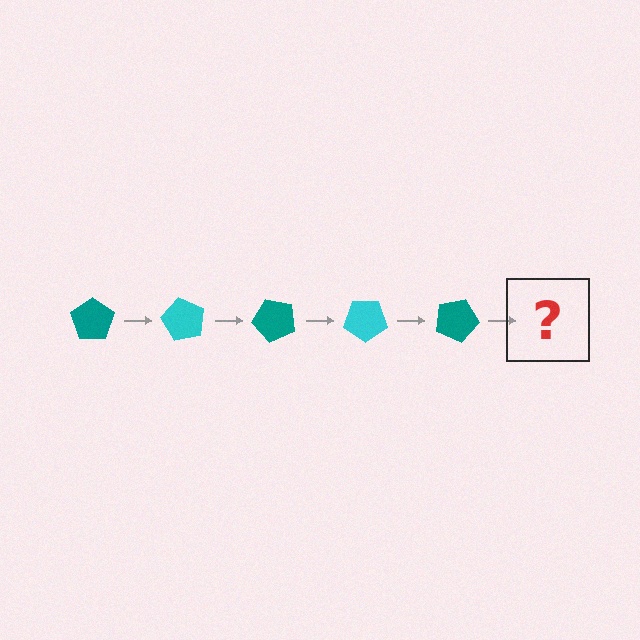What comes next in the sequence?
The next element should be a cyan pentagon, rotated 300 degrees from the start.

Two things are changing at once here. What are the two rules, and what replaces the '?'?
The two rules are that it rotates 60 degrees each step and the color cycles through teal and cyan. The '?' should be a cyan pentagon, rotated 300 degrees from the start.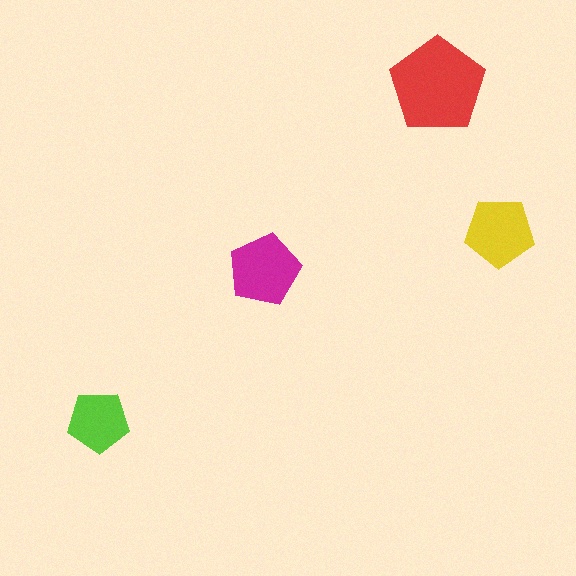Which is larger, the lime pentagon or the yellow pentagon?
The yellow one.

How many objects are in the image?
There are 4 objects in the image.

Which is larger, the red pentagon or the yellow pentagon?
The red one.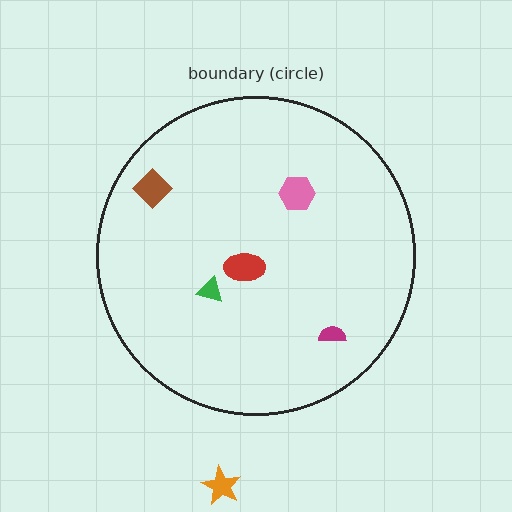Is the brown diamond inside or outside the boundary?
Inside.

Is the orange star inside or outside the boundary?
Outside.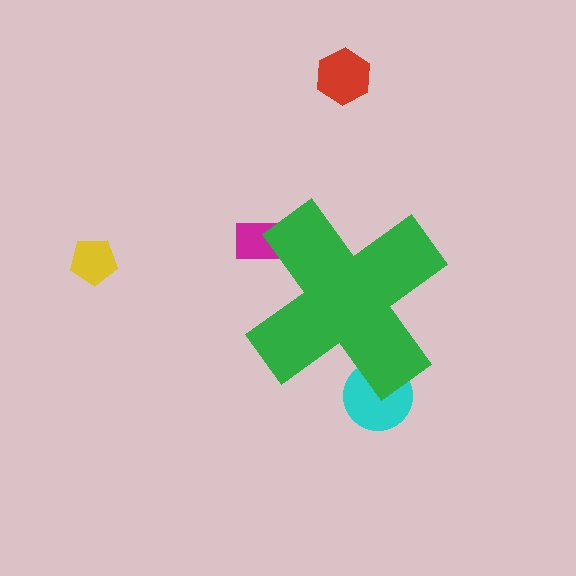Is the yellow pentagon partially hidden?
No, the yellow pentagon is fully visible.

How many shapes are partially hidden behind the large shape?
2 shapes are partially hidden.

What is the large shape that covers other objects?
A green cross.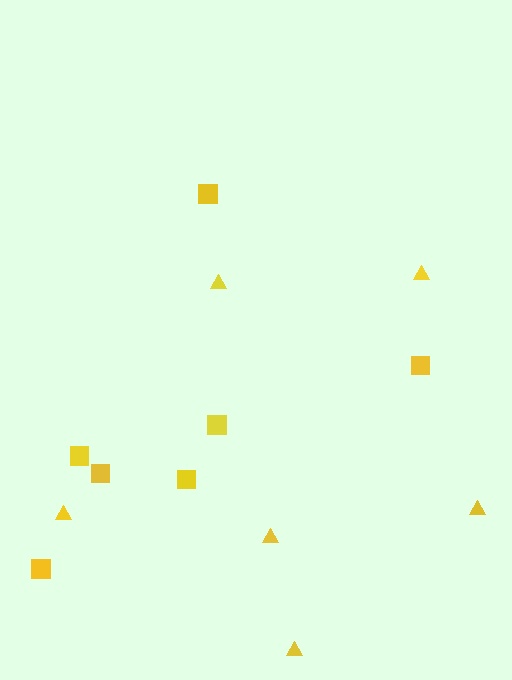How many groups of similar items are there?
There are 2 groups: one group of triangles (6) and one group of squares (7).